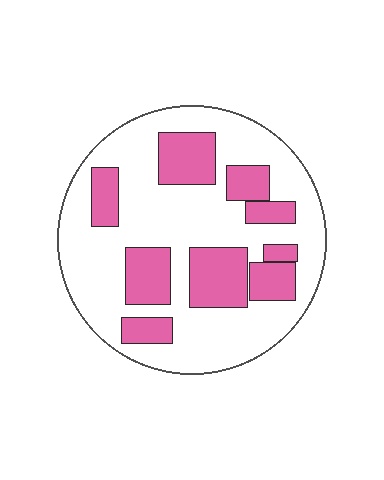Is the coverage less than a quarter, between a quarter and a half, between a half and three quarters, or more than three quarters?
Between a quarter and a half.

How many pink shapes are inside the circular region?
9.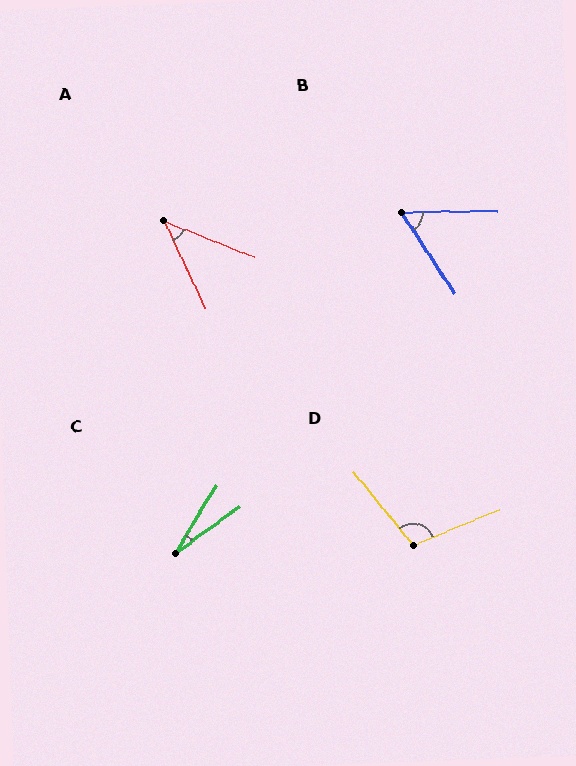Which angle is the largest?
D, at approximately 106 degrees.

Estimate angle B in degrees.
Approximately 58 degrees.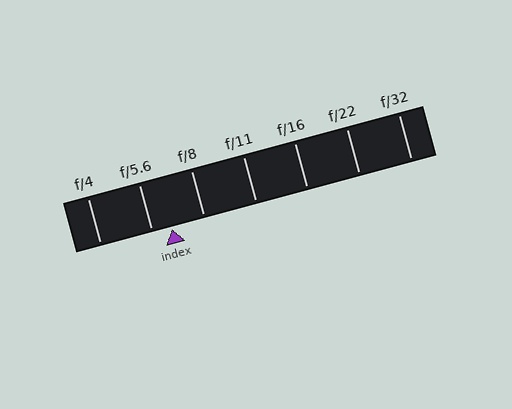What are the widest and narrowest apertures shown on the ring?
The widest aperture shown is f/4 and the narrowest is f/32.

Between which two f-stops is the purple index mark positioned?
The index mark is between f/5.6 and f/8.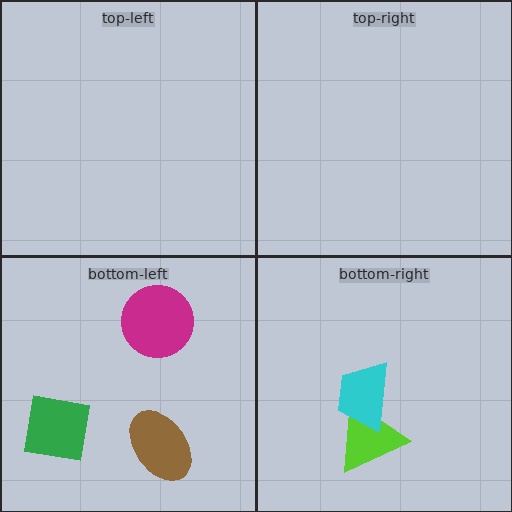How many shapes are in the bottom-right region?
2.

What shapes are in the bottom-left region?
The brown ellipse, the green square, the magenta circle.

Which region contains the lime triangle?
The bottom-right region.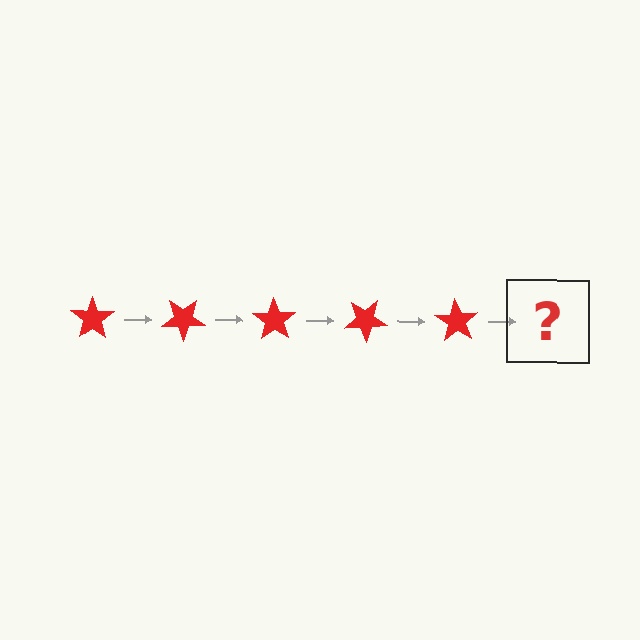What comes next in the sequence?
The next element should be a red star rotated 175 degrees.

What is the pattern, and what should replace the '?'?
The pattern is that the star rotates 35 degrees each step. The '?' should be a red star rotated 175 degrees.